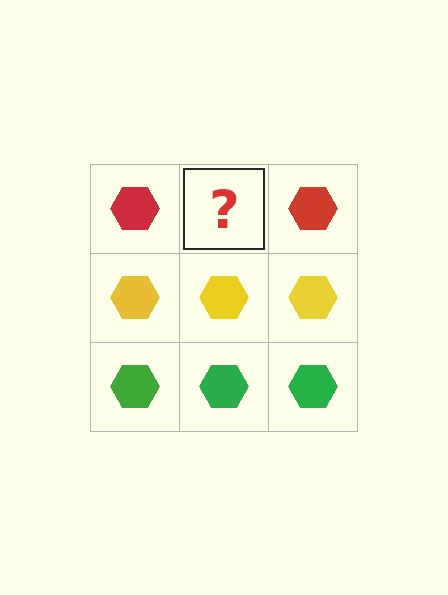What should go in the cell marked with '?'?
The missing cell should contain a red hexagon.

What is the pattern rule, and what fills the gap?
The rule is that each row has a consistent color. The gap should be filled with a red hexagon.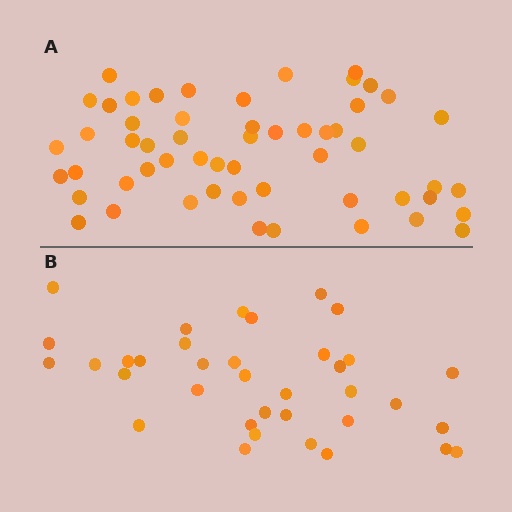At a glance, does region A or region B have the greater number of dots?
Region A (the top region) has more dots.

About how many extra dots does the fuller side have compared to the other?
Region A has approximately 20 more dots than region B.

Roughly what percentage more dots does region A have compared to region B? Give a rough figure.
About 55% more.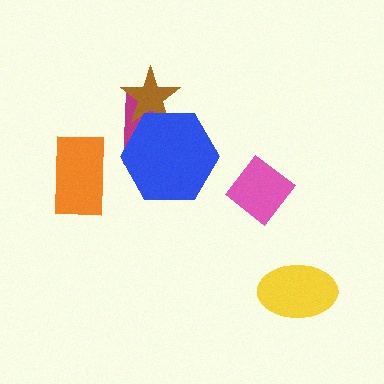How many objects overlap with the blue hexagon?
2 objects overlap with the blue hexagon.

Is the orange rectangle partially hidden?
No, no other shape covers it.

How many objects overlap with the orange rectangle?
0 objects overlap with the orange rectangle.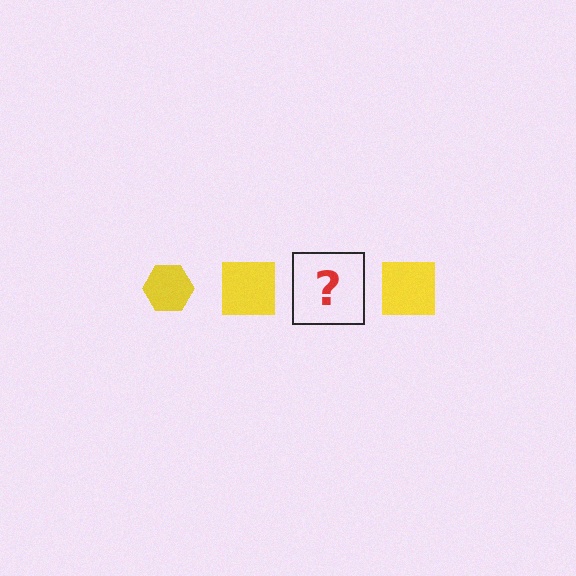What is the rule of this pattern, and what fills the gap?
The rule is that the pattern cycles through hexagon, square shapes in yellow. The gap should be filled with a yellow hexagon.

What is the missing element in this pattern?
The missing element is a yellow hexagon.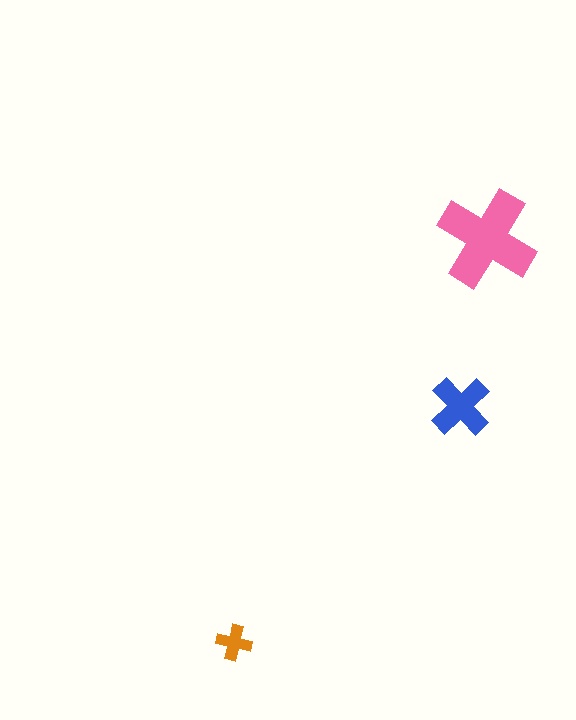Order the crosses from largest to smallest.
the pink one, the blue one, the orange one.